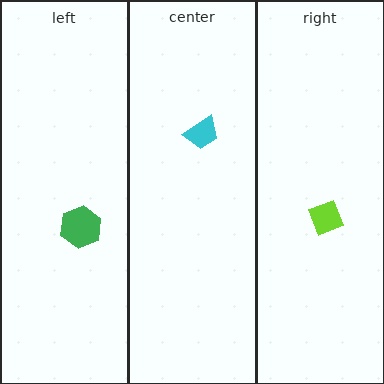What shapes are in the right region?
The lime diamond.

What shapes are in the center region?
The cyan trapezoid.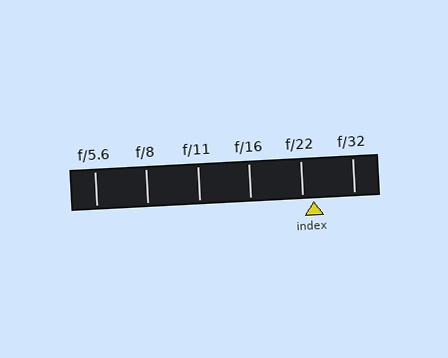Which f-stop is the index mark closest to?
The index mark is closest to f/22.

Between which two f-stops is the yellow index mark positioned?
The index mark is between f/22 and f/32.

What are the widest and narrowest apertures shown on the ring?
The widest aperture shown is f/5.6 and the narrowest is f/32.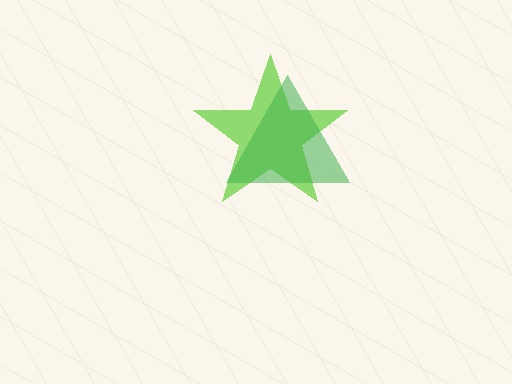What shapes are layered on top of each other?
The layered shapes are: a lime star, a green triangle.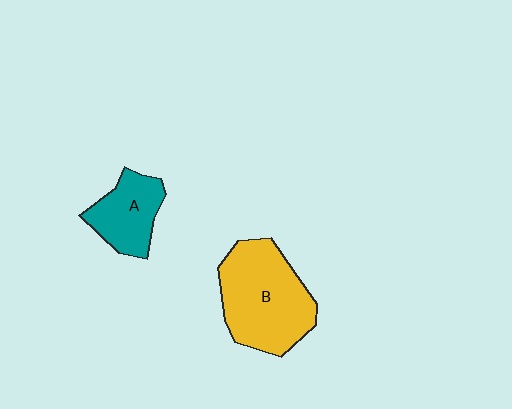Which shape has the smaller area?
Shape A (teal).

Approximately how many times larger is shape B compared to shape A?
Approximately 1.8 times.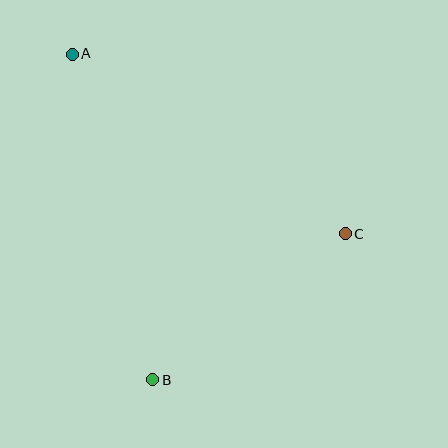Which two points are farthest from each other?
Points A and B are farthest from each other.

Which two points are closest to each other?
Points B and C are closest to each other.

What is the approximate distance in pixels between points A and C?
The distance between A and C is approximately 326 pixels.